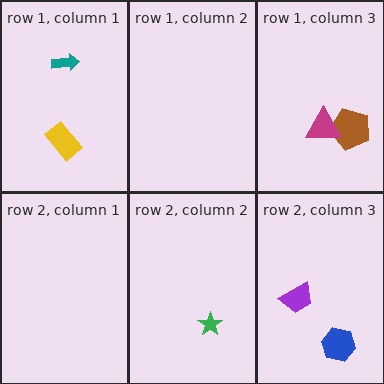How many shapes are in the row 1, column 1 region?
2.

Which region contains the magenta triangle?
The row 1, column 3 region.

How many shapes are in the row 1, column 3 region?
2.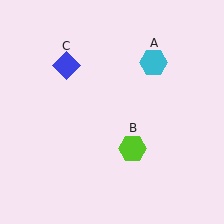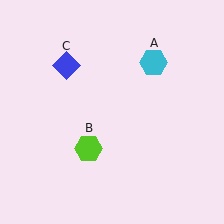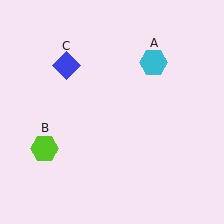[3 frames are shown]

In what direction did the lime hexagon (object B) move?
The lime hexagon (object B) moved left.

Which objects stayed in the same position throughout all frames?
Cyan hexagon (object A) and blue diamond (object C) remained stationary.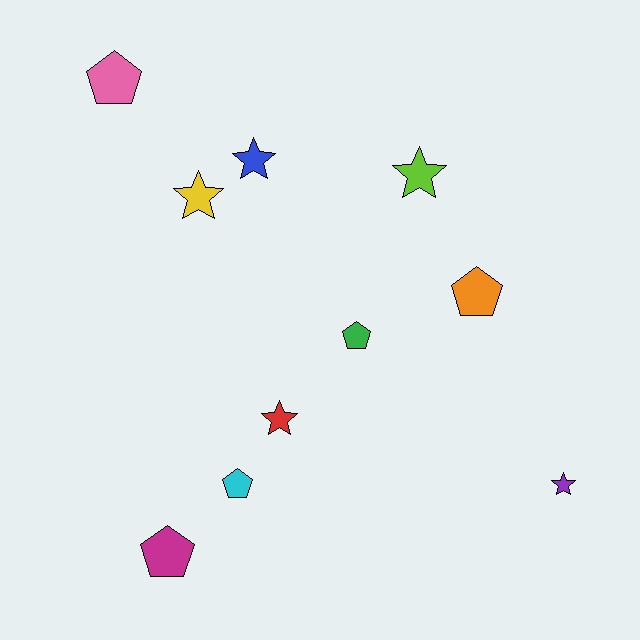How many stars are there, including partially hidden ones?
There are 5 stars.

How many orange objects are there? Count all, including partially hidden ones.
There is 1 orange object.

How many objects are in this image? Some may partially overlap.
There are 10 objects.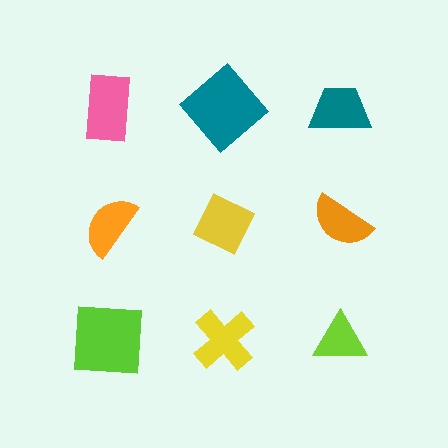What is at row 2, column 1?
An orange semicircle.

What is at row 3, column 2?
A yellow cross.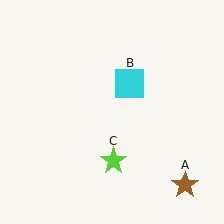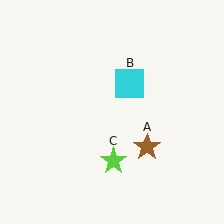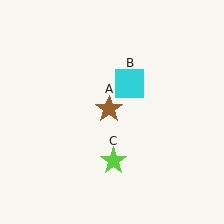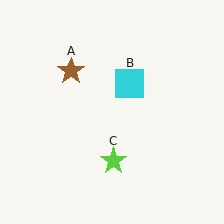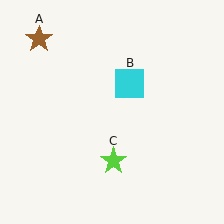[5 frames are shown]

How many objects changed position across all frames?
1 object changed position: brown star (object A).